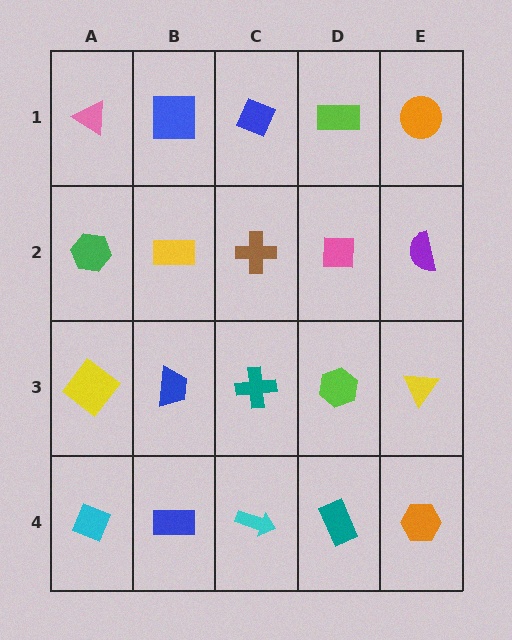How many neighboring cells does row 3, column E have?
3.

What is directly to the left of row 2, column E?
A pink square.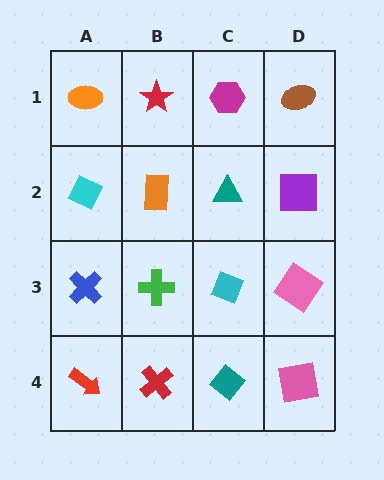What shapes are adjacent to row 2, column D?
A brown ellipse (row 1, column D), a pink diamond (row 3, column D), a teal triangle (row 2, column C).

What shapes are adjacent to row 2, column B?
A red star (row 1, column B), a green cross (row 3, column B), a cyan diamond (row 2, column A), a teal triangle (row 2, column C).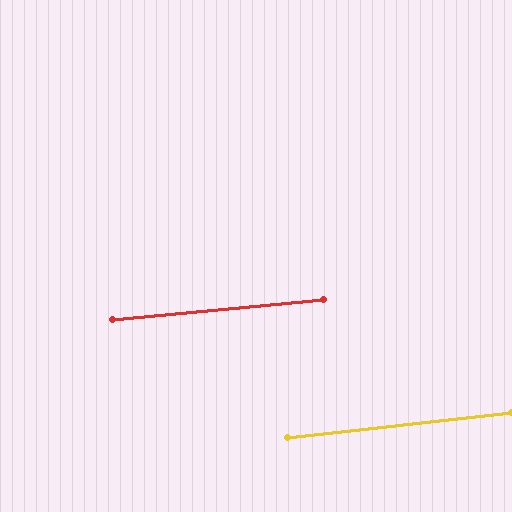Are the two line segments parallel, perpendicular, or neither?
Parallel — their directions differ by only 0.9°.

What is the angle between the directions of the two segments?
Approximately 1 degree.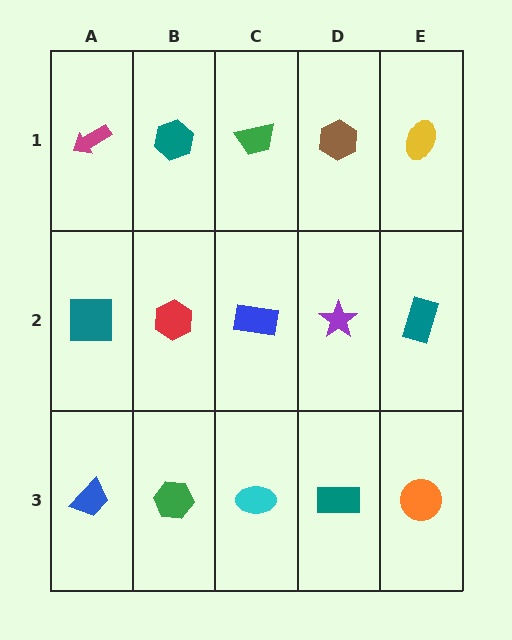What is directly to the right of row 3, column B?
A cyan ellipse.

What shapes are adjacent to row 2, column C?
A green trapezoid (row 1, column C), a cyan ellipse (row 3, column C), a red hexagon (row 2, column B), a purple star (row 2, column D).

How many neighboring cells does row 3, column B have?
3.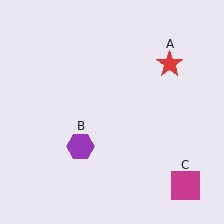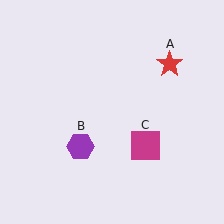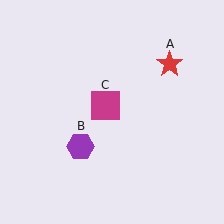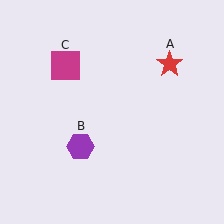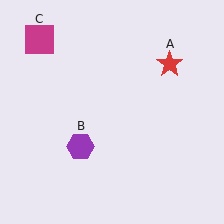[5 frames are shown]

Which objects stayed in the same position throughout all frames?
Red star (object A) and purple hexagon (object B) remained stationary.